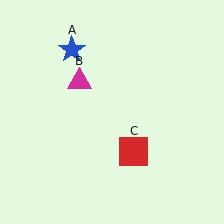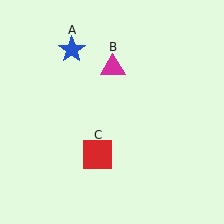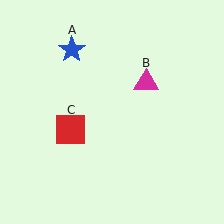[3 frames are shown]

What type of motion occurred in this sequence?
The magenta triangle (object B), red square (object C) rotated clockwise around the center of the scene.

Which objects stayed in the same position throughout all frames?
Blue star (object A) remained stationary.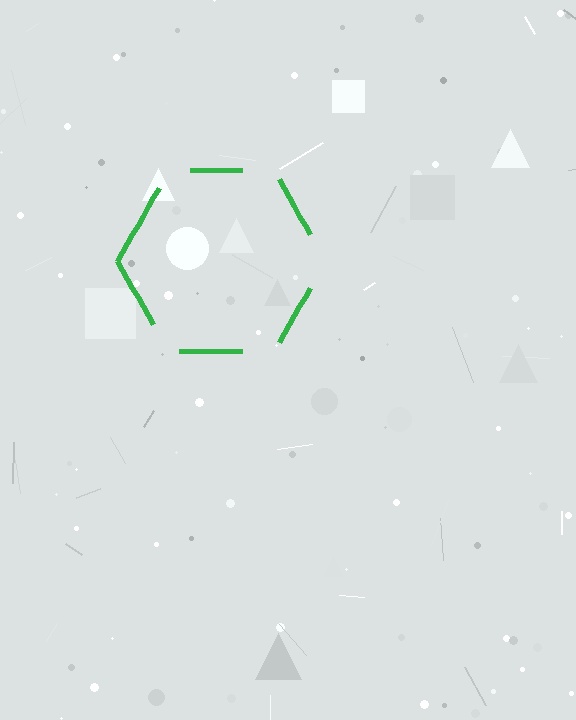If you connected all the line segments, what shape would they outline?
They would outline a hexagon.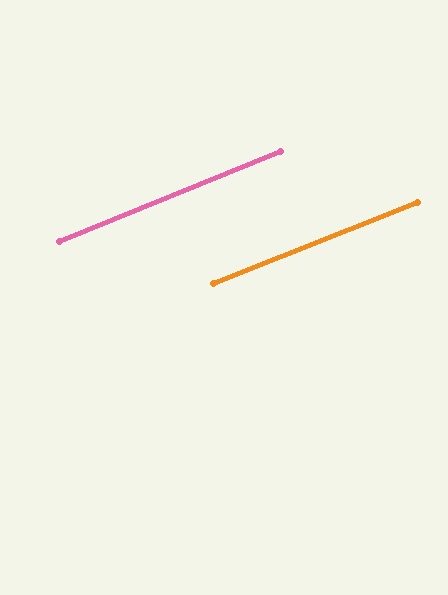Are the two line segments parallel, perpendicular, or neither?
Parallel — their directions differ by only 0.5°.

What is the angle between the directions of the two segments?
Approximately 1 degree.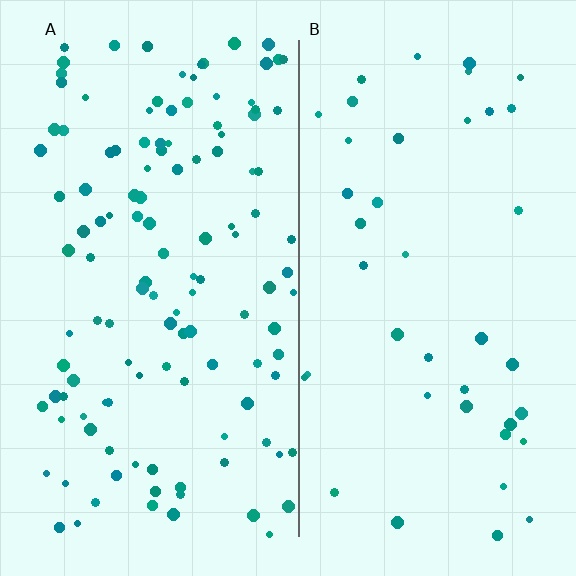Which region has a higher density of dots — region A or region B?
A (the left).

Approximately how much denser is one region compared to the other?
Approximately 3.0× — region A over region B.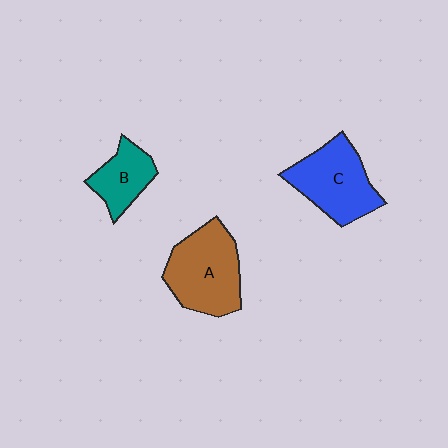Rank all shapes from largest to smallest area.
From largest to smallest: A (brown), C (blue), B (teal).